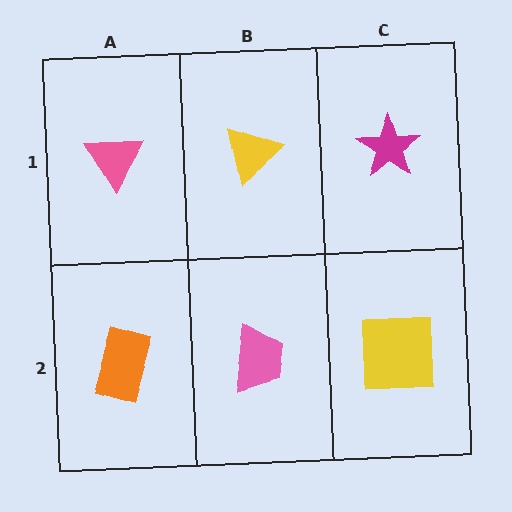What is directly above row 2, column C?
A magenta star.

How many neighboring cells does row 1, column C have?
2.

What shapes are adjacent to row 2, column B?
A yellow triangle (row 1, column B), an orange rectangle (row 2, column A), a yellow square (row 2, column C).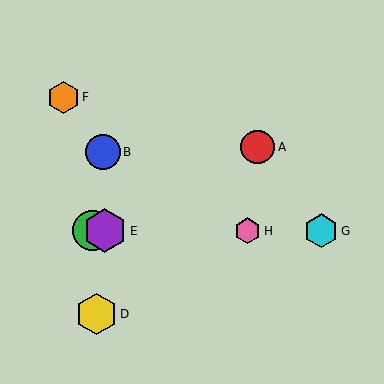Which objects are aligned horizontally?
Objects C, E, G, H are aligned horizontally.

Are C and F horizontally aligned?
No, C is at y≈231 and F is at y≈97.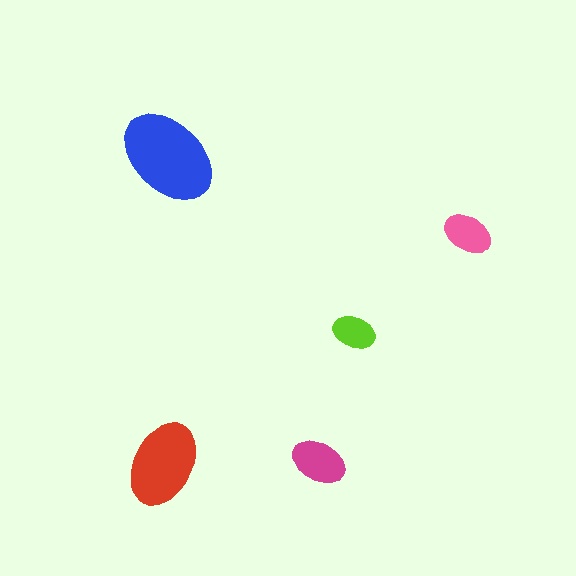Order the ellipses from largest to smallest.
the blue one, the red one, the magenta one, the pink one, the lime one.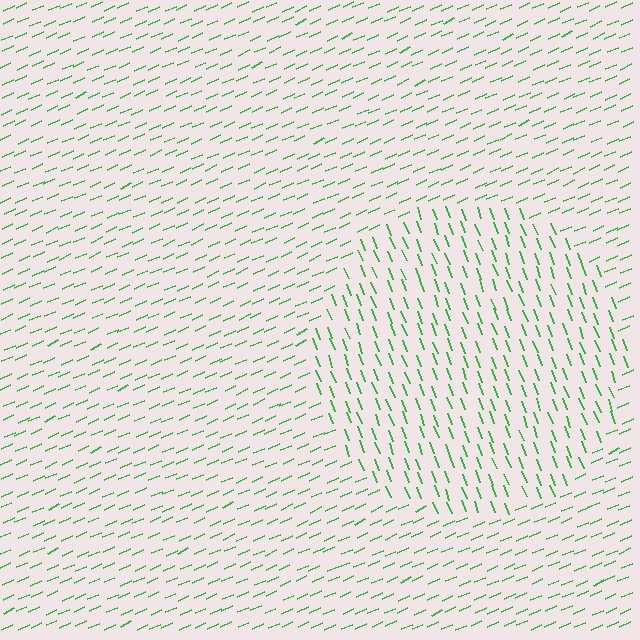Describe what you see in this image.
The image is filled with small green line segments. A circle region in the image has lines oriented differently from the surrounding lines, creating a visible texture boundary.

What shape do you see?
I see a circle.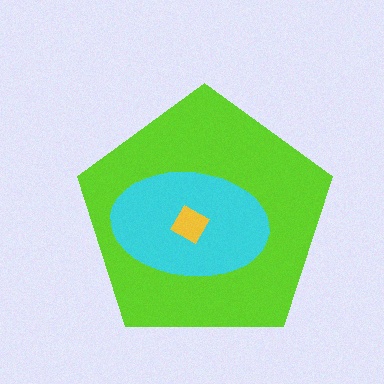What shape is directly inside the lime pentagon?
The cyan ellipse.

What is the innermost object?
The yellow diamond.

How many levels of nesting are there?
3.